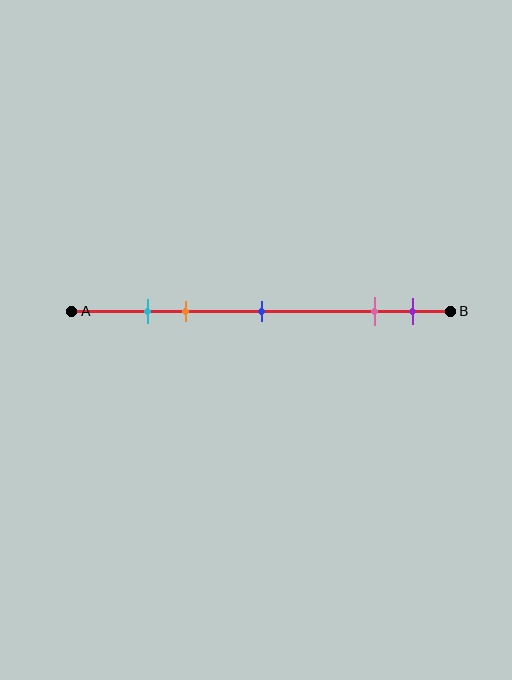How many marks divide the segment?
There are 5 marks dividing the segment.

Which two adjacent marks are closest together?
The cyan and orange marks are the closest adjacent pair.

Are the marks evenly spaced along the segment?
No, the marks are not evenly spaced.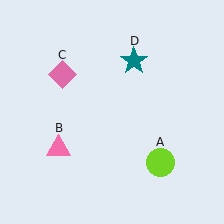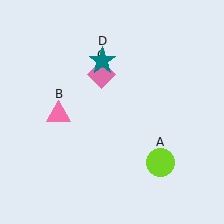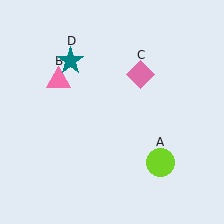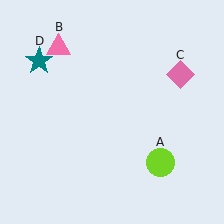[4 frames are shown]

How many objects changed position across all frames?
3 objects changed position: pink triangle (object B), pink diamond (object C), teal star (object D).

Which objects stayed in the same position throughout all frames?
Lime circle (object A) remained stationary.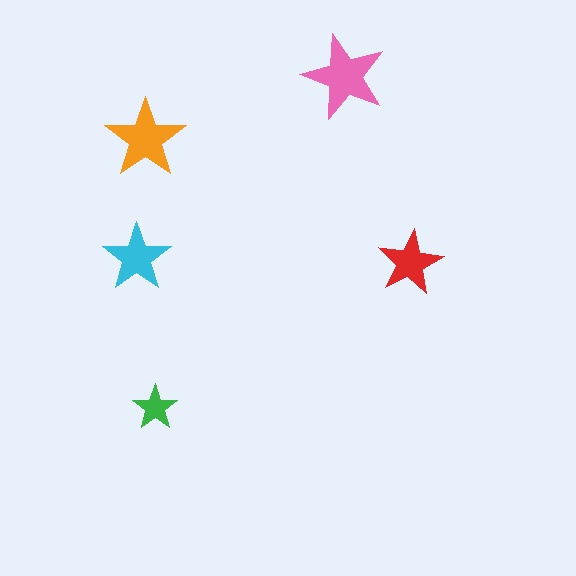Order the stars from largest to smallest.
the pink one, the orange one, the cyan one, the red one, the green one.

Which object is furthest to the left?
The cyan star is leftmost.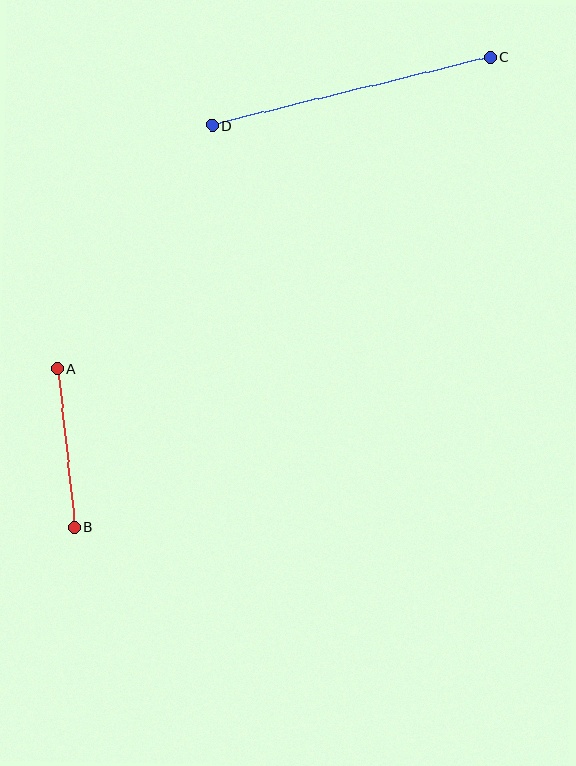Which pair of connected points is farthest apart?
Points C and D are farthest apart.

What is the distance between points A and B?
The distance is approximately 159 pixels.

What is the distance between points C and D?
The distance is approximately 287 pixels.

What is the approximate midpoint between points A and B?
The midpoint is at approximately (66, 448) pixels.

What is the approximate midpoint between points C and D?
The midpoint is at approximately (351, 91) pixels.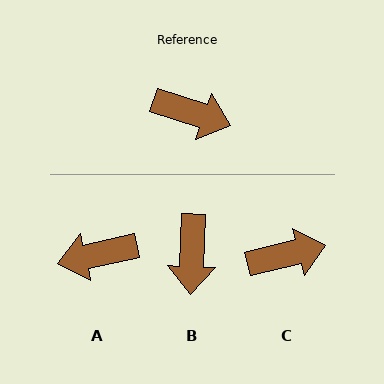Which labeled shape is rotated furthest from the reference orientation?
A, about 149 degrees away.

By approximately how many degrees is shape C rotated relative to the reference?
Approximately 32 degrees counter-clockwise.